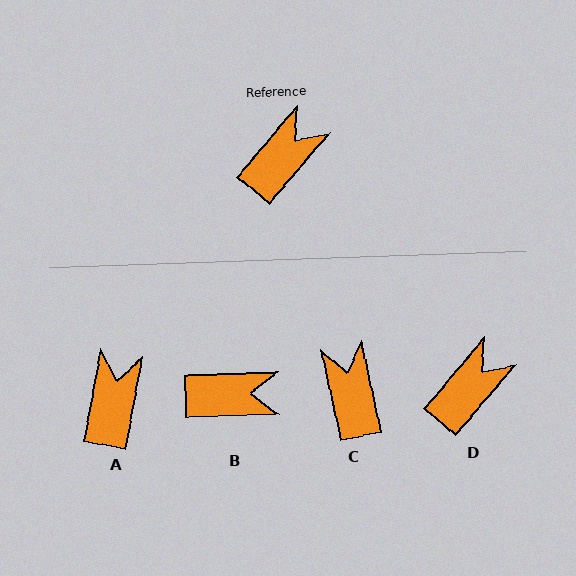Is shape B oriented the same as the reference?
No, it is off by about 48 degrees.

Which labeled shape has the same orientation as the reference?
D.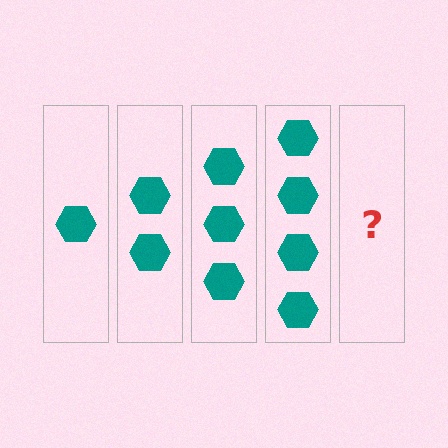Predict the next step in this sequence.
The next step is 5 hexagons.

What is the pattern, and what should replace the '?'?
The pattern is that each step adds one more hexagon. The '?' should be 5 hexagons.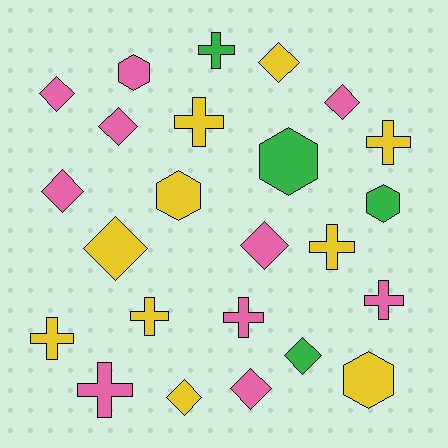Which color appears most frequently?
Pink, with 10 objects.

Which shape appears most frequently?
Diamond, with 10 objects.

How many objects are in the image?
There are 24 objects.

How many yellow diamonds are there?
There are 3 yellow diamonds.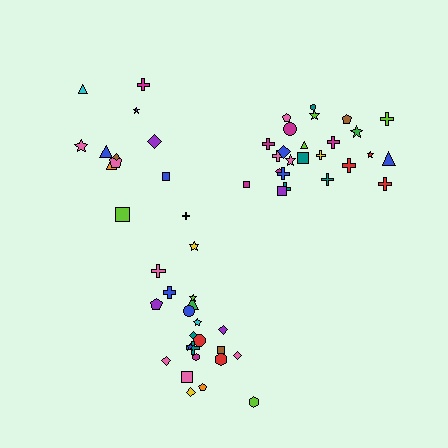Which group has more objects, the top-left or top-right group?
The top-right group.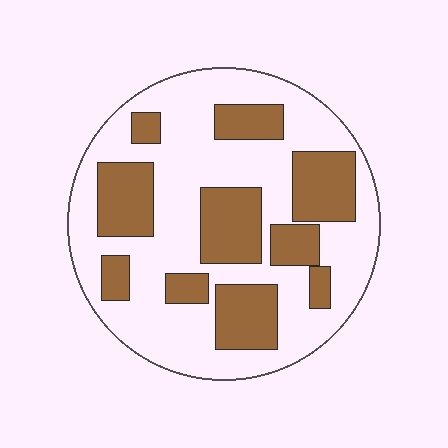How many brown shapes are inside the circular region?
10.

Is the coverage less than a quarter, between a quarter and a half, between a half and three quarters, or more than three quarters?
Between a quarter and a half.